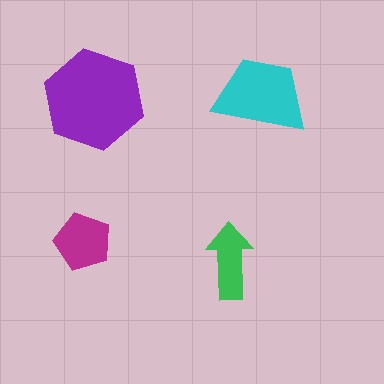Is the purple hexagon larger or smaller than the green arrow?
Larger.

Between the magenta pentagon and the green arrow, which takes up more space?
The magenta pentagon.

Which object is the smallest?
The green arrow.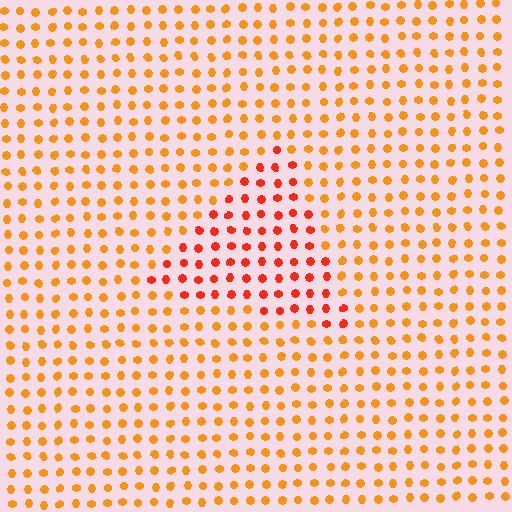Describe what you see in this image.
The image is filled with small orange elements in a uniform arrangement. A triangle-shaped region is visible where the elements are tinted to a slightly different hue, forming a subtle color boundary.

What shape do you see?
I see a triangle.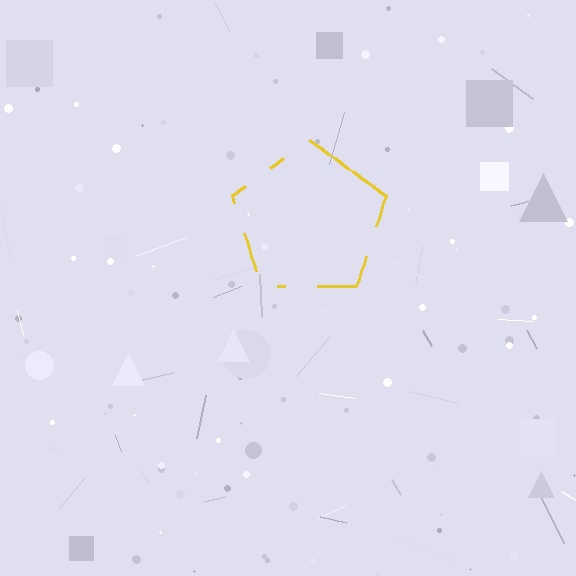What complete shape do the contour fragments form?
The contour fragments form a pentagon.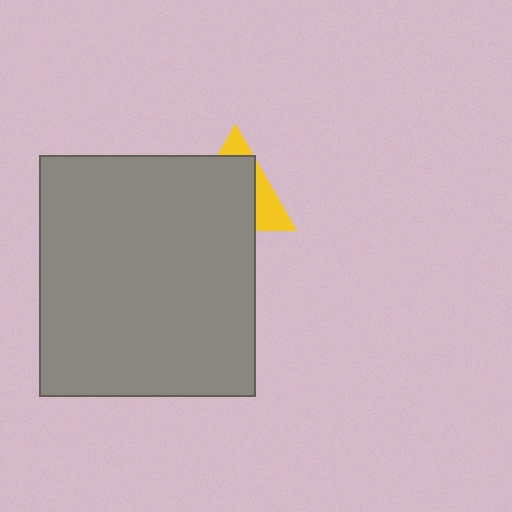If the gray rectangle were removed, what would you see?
You would see the complete yellow triangle.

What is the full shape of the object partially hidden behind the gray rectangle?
The partially hidden object is a yellow triangle.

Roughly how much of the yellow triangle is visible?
A small part of it is visible (roughly 32%).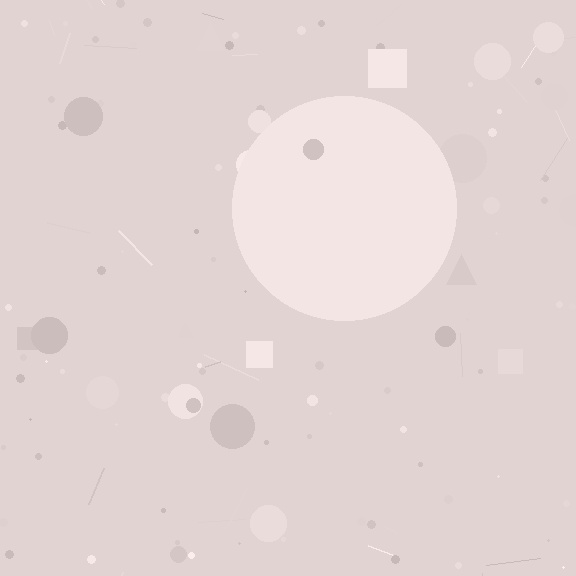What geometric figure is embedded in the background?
A circle is embedded in the background.